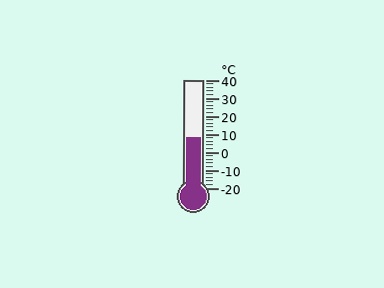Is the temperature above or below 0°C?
The temperature is above 0°C.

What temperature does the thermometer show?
The thermometer shows approximately 8°C.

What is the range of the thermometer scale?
The thermometer scale ranges from -20°C to 40°C.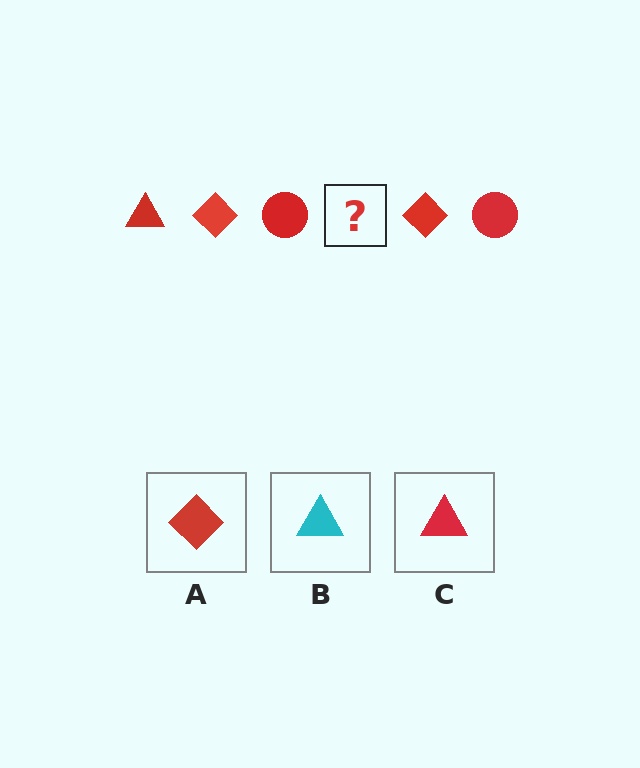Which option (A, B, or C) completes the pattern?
C.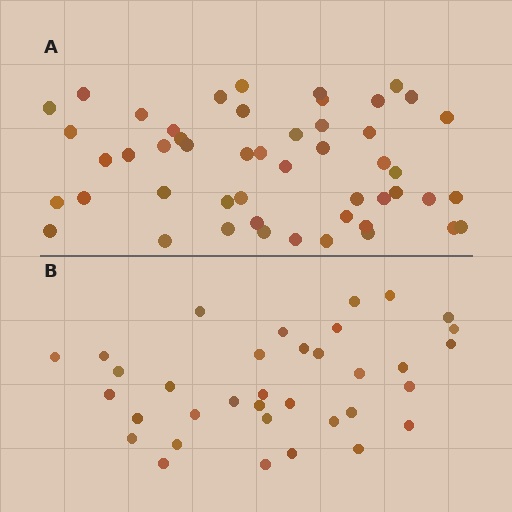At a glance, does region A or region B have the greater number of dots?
Region A (the top region) has more dots.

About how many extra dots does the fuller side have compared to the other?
Region A has approximately 15 more dots than region B.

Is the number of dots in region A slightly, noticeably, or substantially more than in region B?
Region A has noticeably more, but not dramatically so. The ratio is roughly 1.4 to 1.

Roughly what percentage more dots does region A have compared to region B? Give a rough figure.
About 45% more.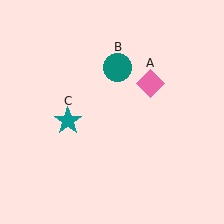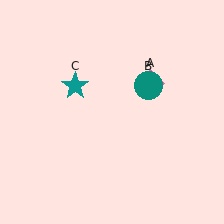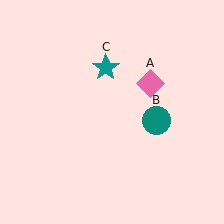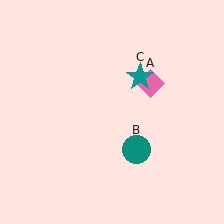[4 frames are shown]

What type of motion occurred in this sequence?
The teal circle (object B), teal star (object C) rotated clockwise around the center of the scene.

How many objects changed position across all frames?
2 objects changed position: teal circle (object B), teal star (object C).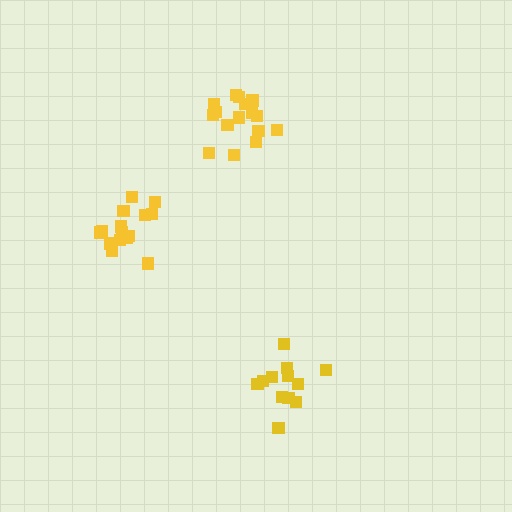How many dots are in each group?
Group 1: 16 dots, Group 2: 12 dots, Group 3: 15 dots (43 total).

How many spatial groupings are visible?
There are 3 spatial groupings.